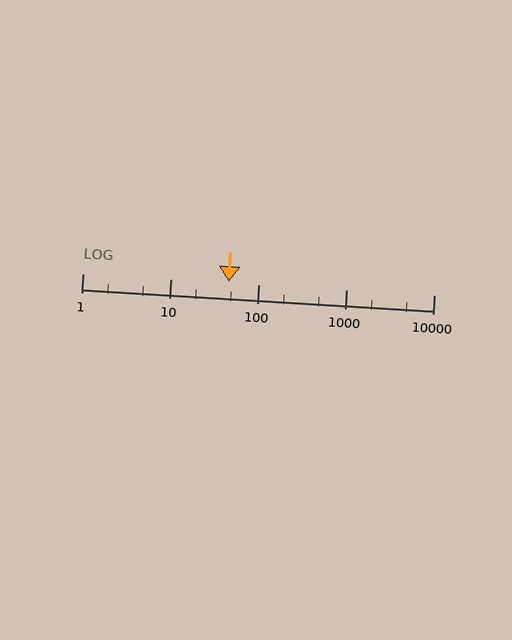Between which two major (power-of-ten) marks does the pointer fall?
The pointer is between 10 and 100.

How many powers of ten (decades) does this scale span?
The scale spans 4 decades, from 1 to 10000.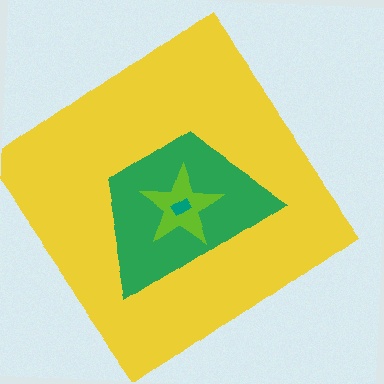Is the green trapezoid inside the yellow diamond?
Yes.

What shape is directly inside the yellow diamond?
The green trapezoid.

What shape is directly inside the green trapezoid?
The lime star.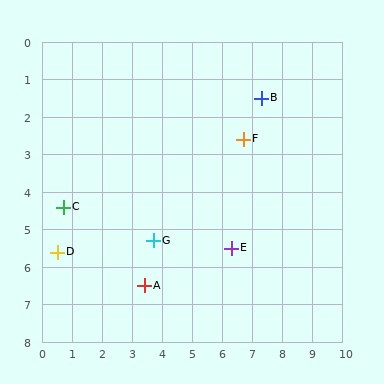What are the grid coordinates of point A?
Point A is at approximately (3.4, 6.5).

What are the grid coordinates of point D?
Point D is at approximately (0.5, 5.6).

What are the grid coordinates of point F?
Point F is at approximately (6.7, 2.6).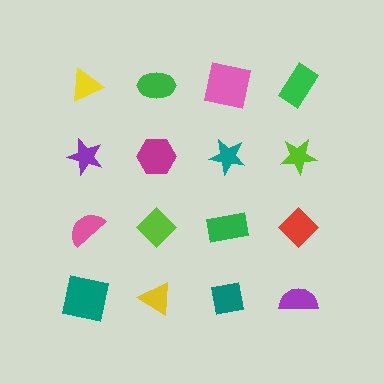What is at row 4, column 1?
A teal square.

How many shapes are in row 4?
4 shapes.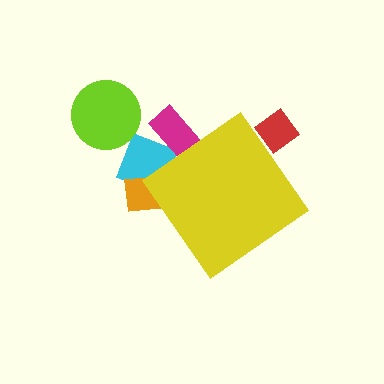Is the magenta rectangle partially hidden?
Yes, the magenta rectangle is partially hidden behind the yellow diamond.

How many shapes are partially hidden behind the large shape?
4 shapes are partially hidden.